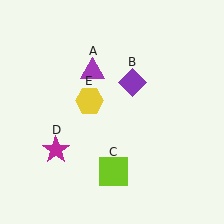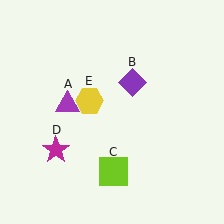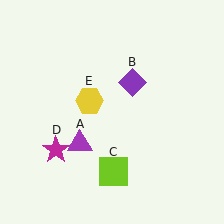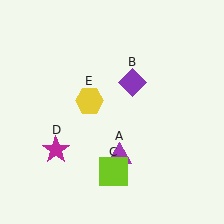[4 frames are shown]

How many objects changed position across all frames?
1 object changed position: purple triangle (object A).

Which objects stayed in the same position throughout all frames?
Purple diamond (object B) and lime square (object C) and magenta star (object D) and yellow hexagon (object E) remained stationary.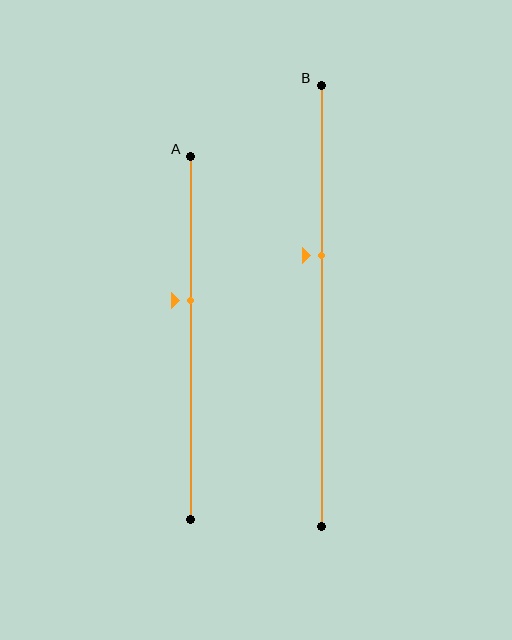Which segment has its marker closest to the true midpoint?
Segment A has its marker closest to the true midpoint.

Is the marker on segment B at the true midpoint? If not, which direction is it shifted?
No, the marker on segment B is shifted upward by about 11% of the segment length.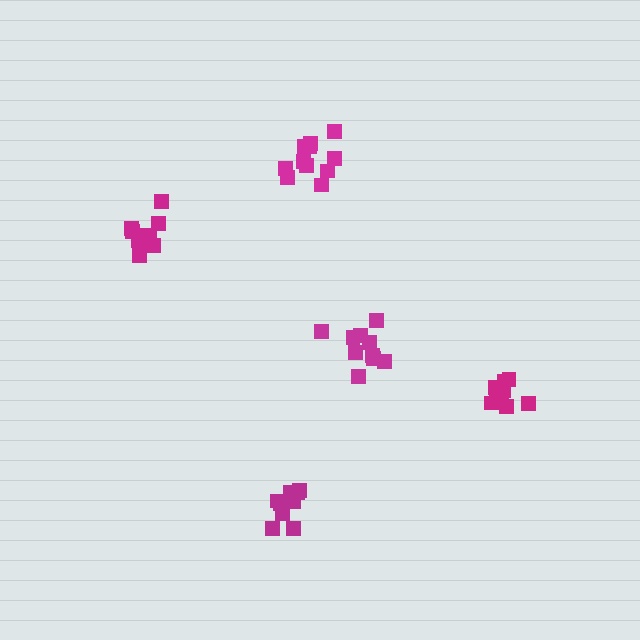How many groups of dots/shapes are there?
There are 5 groups.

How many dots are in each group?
Group 1: 10 dots, Group 2: 11 dots, Group 3: 9 dots, Group 4: 10 dots, Group 5: 10 dots (50 total).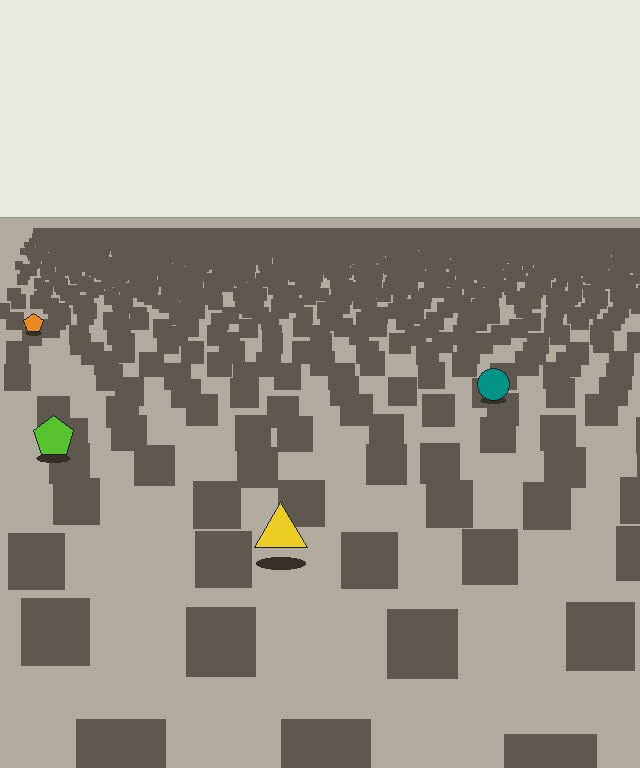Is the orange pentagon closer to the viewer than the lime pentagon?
No. The lime pentagon is closer — you can tell from the texture gradient: the ground texture is coarser near it.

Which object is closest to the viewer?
The yellow triangle is closest. The texture marks near it are larger and more spread out.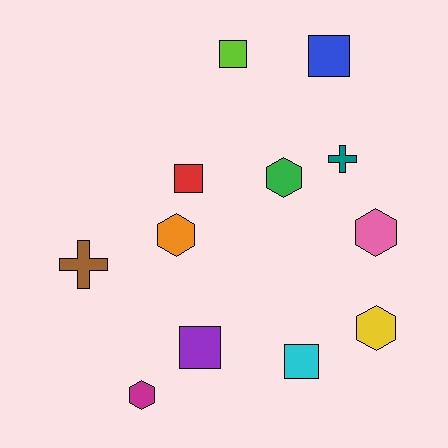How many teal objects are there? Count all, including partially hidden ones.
There is 1 teal object.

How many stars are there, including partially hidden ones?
There are no stars.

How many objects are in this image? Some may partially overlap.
There are 12 objects.